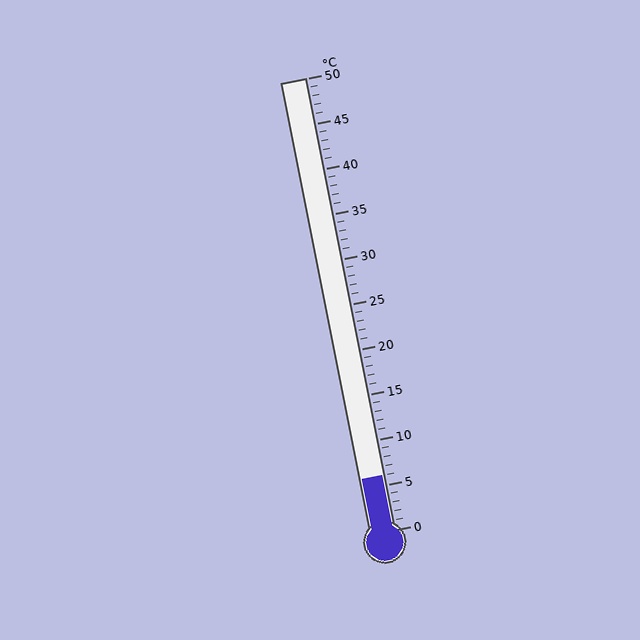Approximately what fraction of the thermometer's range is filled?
The thermometer is filled to approximately 10% of its range.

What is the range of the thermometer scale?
The thermometer scale ranges from 0°C to 50°C.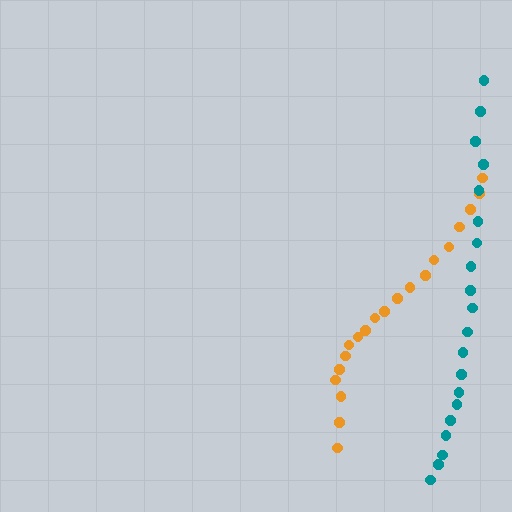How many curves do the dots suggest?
There are 2 distinct paths.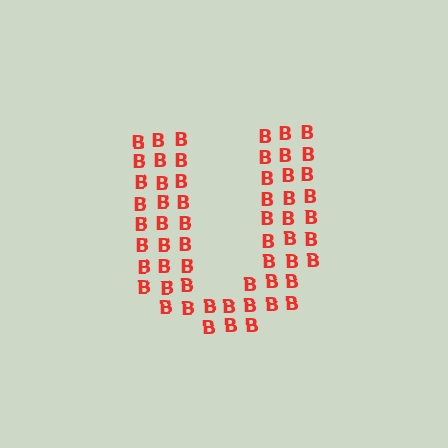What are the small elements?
The small elements are letter B's.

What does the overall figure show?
The overall figure shows the letter U.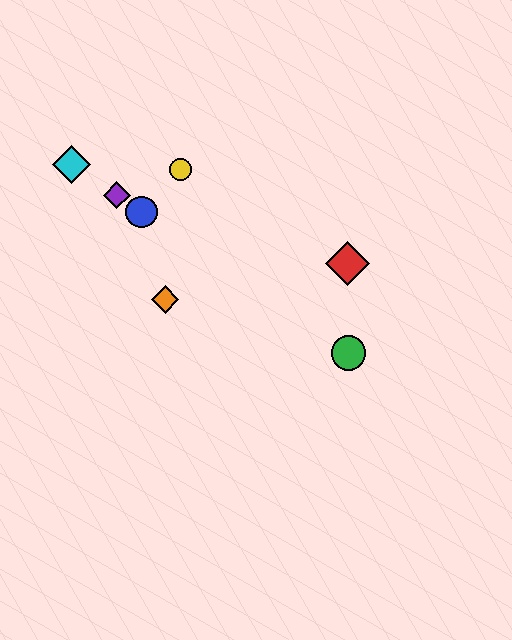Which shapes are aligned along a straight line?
The blue circle, the green circle, the purple diamond, the cyan diamond are aligned along a straight line.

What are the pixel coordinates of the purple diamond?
The purple diamond is at (117, 195).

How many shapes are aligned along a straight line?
4 shapes (the blue circle, the green circle, the purple diamond, the cyan diamond) are aligned along a straight line.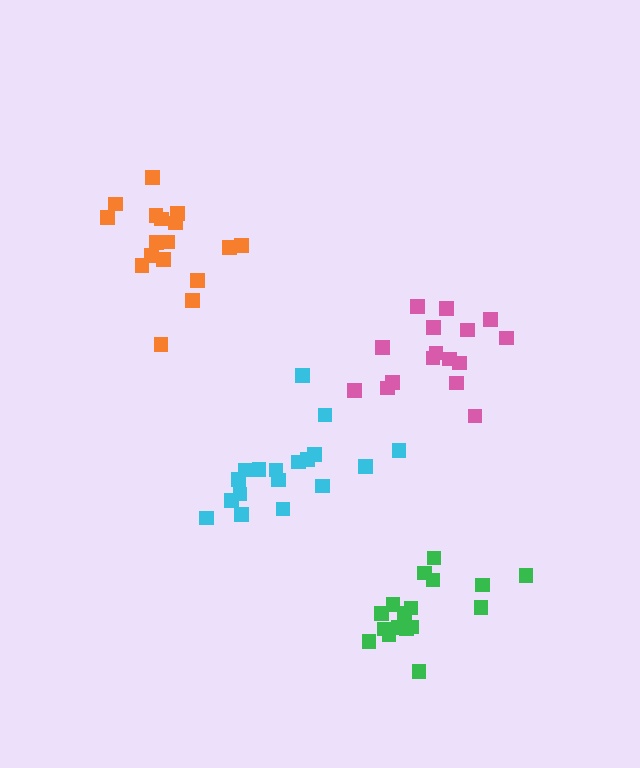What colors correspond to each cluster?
The clusters are colored: green, cyan, pink, orange.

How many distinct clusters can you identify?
There are 4 distinct clusters.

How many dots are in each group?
Group 1: 17 dots, Group 2: 18 dots, Group 3: 16 dots, Group 4: 18 dots (69 total).